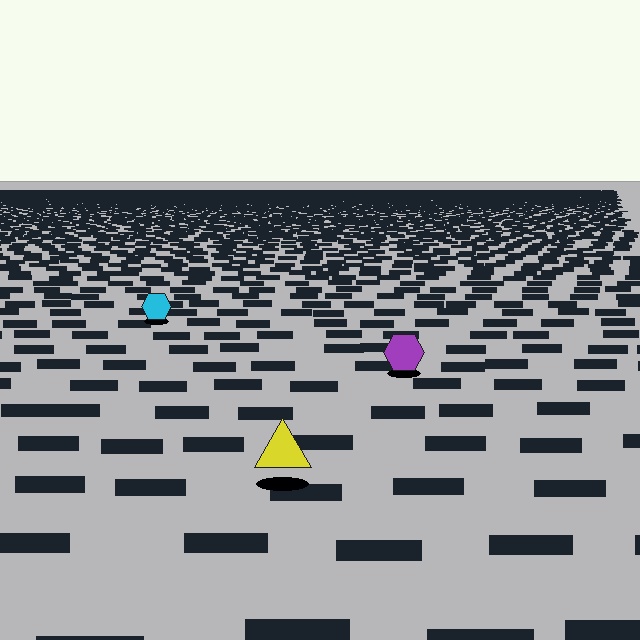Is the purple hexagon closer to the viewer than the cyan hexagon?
Yes. The purple hexagon is closer — you can tell from the texture gradient: the ground texture is coarser near it.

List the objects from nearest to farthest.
From nearest to farthest: the yellow triangle, the purple hexagon, the cyan hexagon.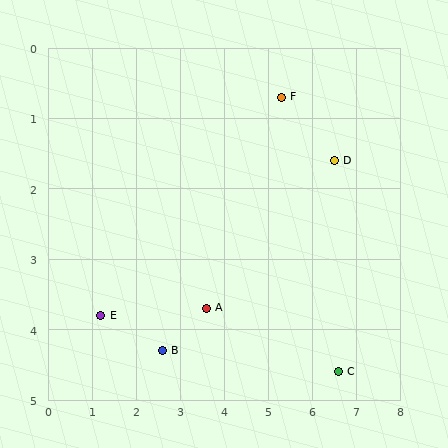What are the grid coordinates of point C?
Point C is at approximately (6.6, 4.6).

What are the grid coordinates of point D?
Point D is at approximately (6.5, 1.6).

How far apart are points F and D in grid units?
Points F and D are about 1.5 grid units apart.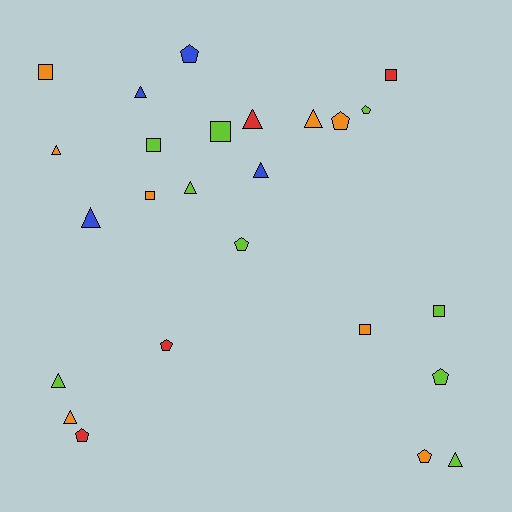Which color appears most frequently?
Lime, with 9 objects.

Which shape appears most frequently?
Triangle, with 10 objects.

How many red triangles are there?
There is 1 red triangle.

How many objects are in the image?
There are 25 objects.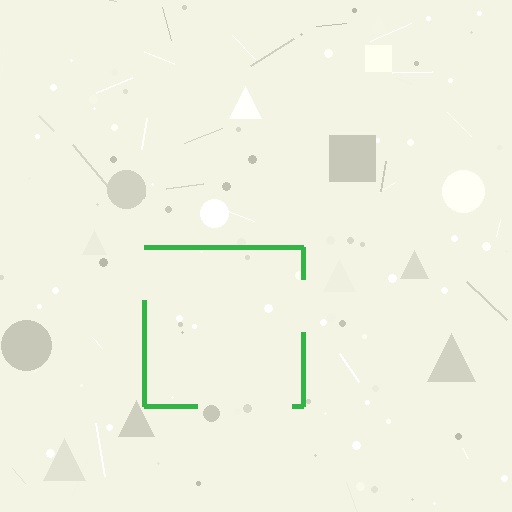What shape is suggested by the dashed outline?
The dashed outline suggests a square.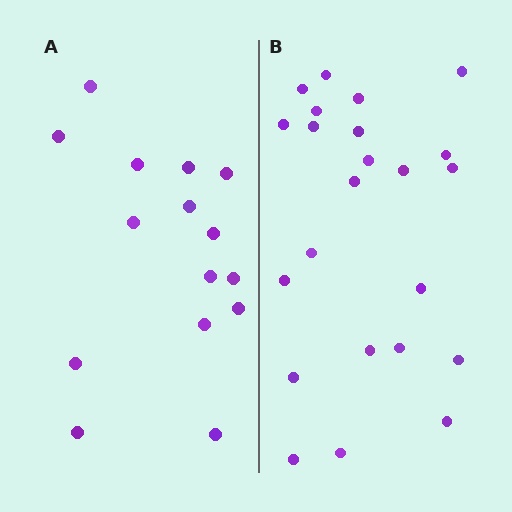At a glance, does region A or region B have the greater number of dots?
Region B (the right region) has more dots.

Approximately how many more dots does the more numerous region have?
Region B has roughly 8 or so more dots than region A.